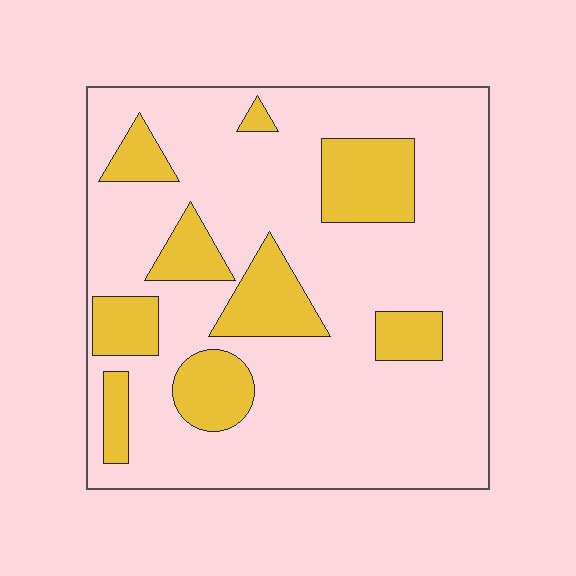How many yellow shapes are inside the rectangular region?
9.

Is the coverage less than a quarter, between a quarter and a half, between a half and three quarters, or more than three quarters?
Less than a quarter.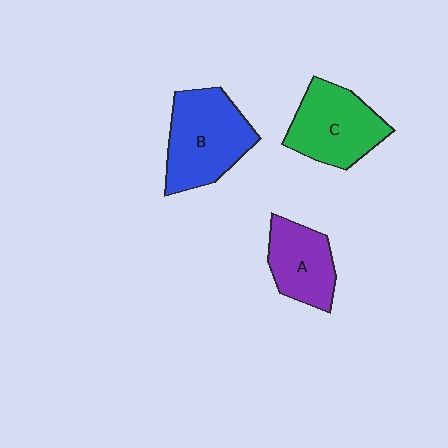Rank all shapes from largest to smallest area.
From largest to smallest: B (blue), C (green), A (purple).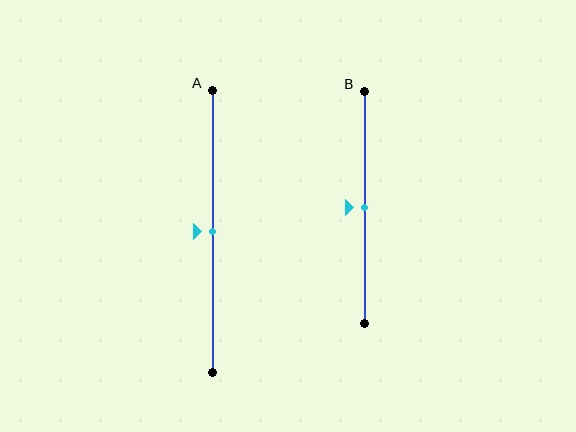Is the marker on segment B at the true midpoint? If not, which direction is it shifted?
Yes, the marker on segment B is at the true midpoint.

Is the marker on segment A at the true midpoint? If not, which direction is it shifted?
Yes, the marker on segment A is at the true midpoint.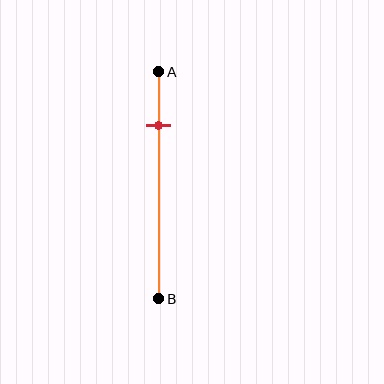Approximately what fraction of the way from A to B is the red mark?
The red mark is approximately 25% of the way from A to B.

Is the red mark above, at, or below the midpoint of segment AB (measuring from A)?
The red mark is above the midpoint of segment AB.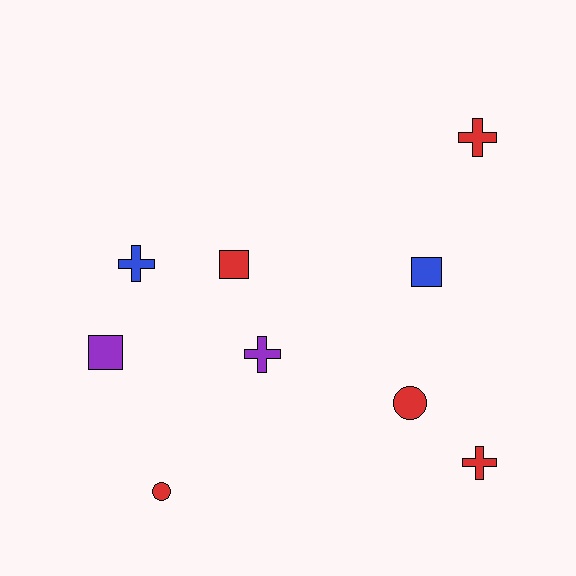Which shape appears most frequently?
Cross, with 4 objects.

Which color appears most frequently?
Red, with 5 objects.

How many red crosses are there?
There are 2 red crosses.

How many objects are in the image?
There are 9 objects.